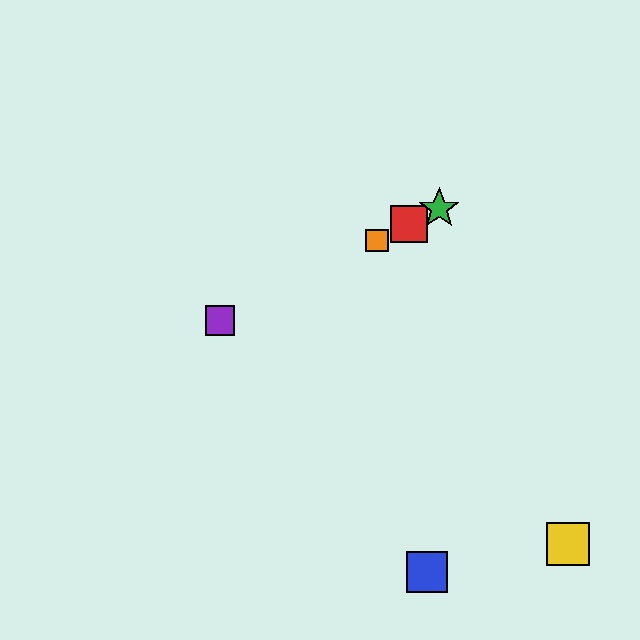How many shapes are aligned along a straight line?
4 shapes (the red square, the green star, the purple square, the orange square) are aligned along a straight line.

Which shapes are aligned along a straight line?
The red square, the green star, the purple square, the orange square are aligned along a straight line.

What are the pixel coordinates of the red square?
The red square is at (409, 224).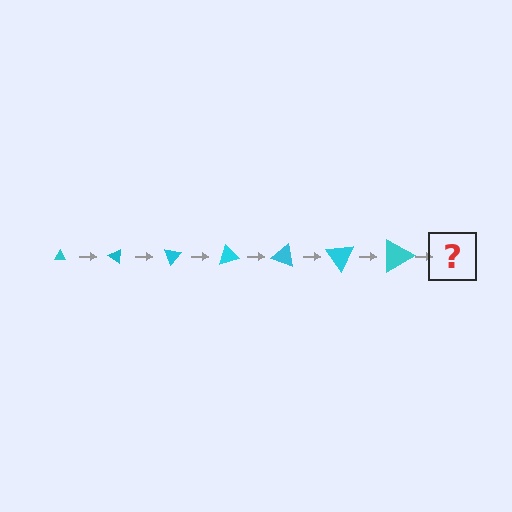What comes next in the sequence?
The next element should be a triangle, larger than the previous one and rotated 245 degrees from the start.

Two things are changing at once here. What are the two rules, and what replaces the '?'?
The two rules are that the triangle grows larger each step and it rotates 35 degrees each step. The '?' should be a triangle, larger than the previous one and rotated 245 degrees from the start.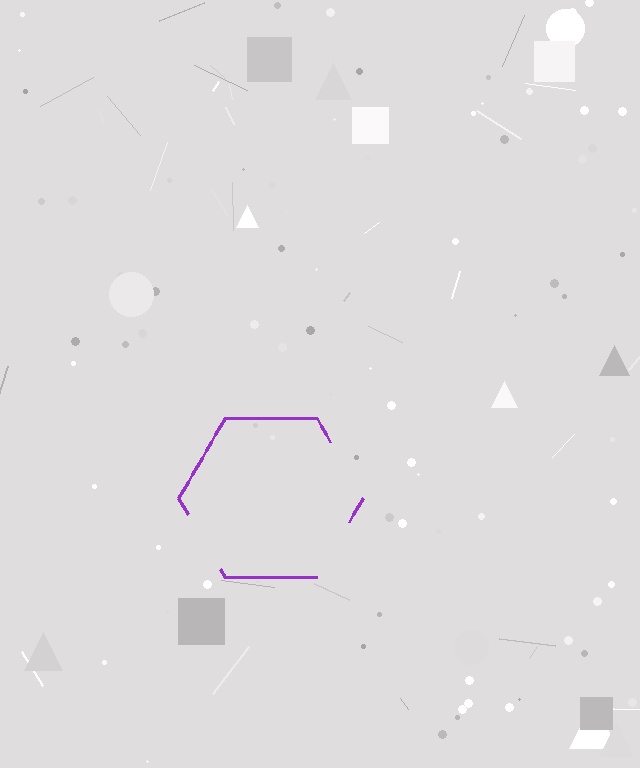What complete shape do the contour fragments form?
The contour fragments form a hexagon.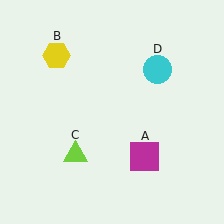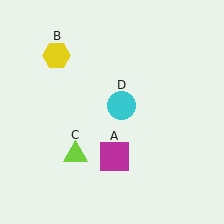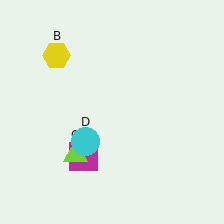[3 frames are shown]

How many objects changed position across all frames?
2 objects changed position: magenta square (object A), cyan circle (object D).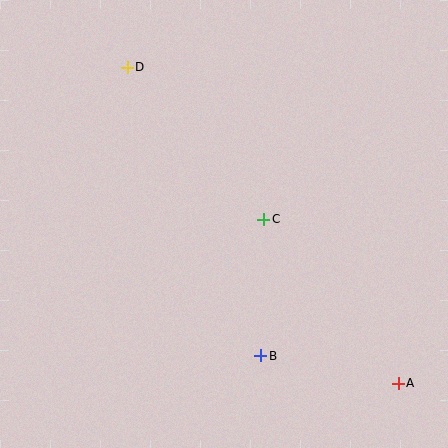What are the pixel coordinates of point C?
Point C is at (264, 219).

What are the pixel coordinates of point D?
Point D is at (127, 67).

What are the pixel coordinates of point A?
Point A is at (398, 383).